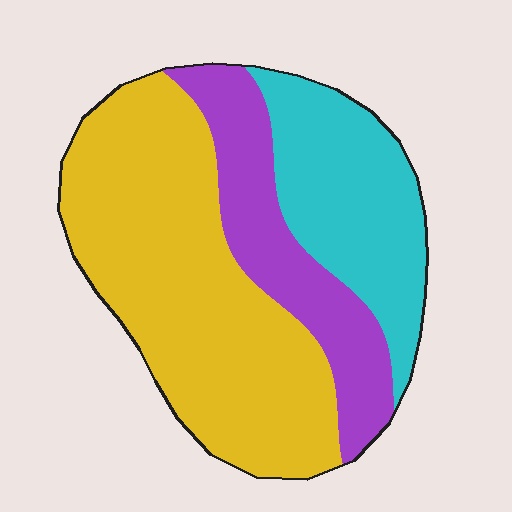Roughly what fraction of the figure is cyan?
Cyan takes up between a quarter and a half of the figure.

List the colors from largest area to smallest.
From largest to smallest: yellow, cyan, purple.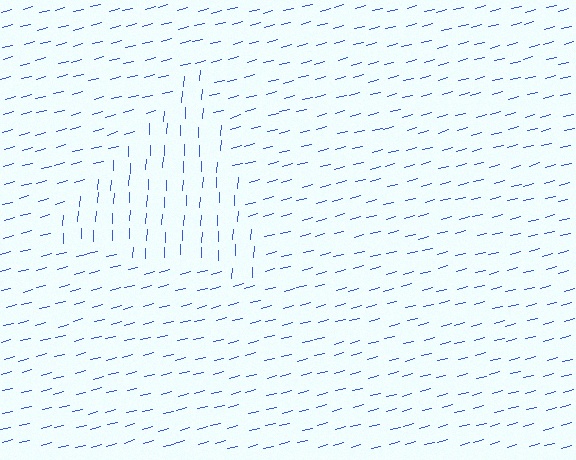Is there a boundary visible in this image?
Yes, there is a texture boundary formed by a change in line orientation.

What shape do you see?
I see a triangle.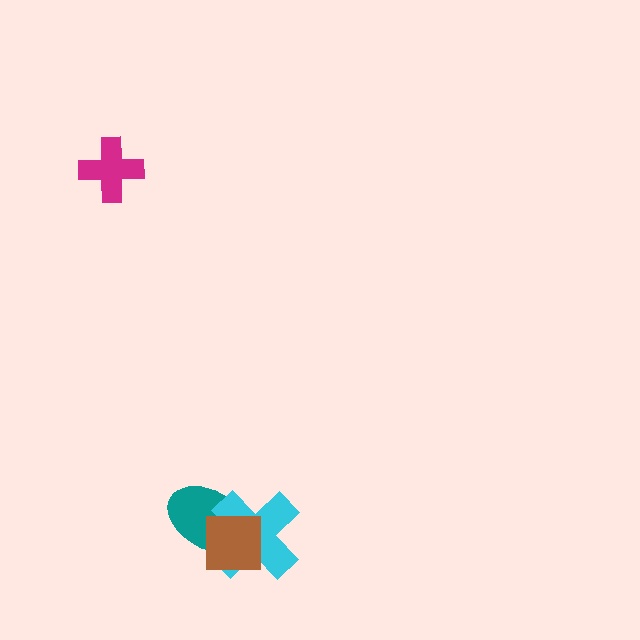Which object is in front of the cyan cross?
The brown square is in front of the cyan cross.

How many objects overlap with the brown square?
2 objects overlap with the brown square.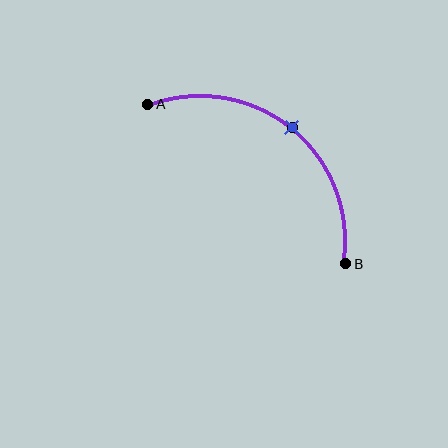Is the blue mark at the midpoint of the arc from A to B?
Yes. The blue mark lies on the arc at equal arc-length from both A and B — it is the arc midpoint.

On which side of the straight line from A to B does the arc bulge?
The arc bulges above and to the right of the straight line connecting A and B.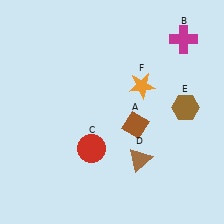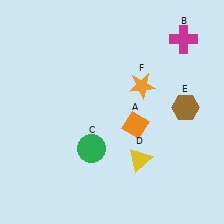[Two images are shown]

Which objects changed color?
A changed from brown to orange. C changed from red to green. D changed from brown to yellow.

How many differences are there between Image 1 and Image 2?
There are 3 differences between the two images.